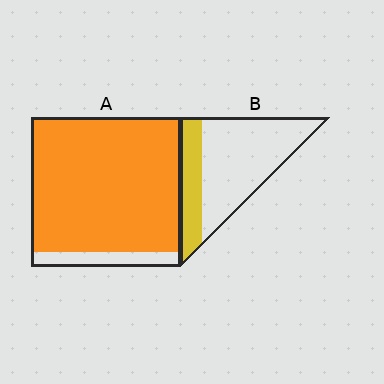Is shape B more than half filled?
No.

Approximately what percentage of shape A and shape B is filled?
A is approximately 90% and B is approximately 25%.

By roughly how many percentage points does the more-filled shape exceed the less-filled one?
By roughly 65 percentage points (A over B).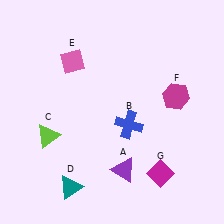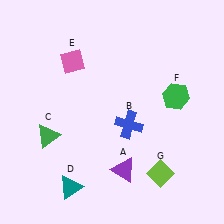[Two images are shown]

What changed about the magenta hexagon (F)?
In Image 1, F is magenta. In Image 2, it changed to green.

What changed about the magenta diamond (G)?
In Image 1, G is magenta. In Image 2, it changed to lime.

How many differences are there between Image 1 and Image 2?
There are 3 differences between the two images.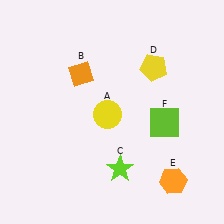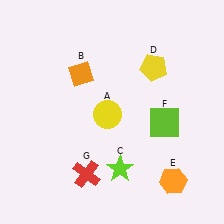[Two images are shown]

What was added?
A red cross (G) was added in Image 2.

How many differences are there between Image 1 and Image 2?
There is 1 difference between the two images.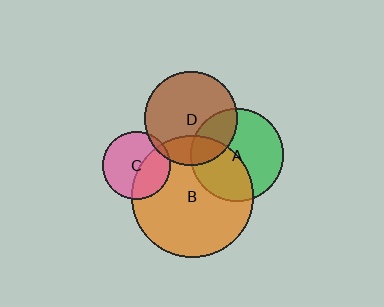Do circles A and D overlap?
Yes.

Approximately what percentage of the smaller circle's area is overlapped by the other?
Approximately 25%.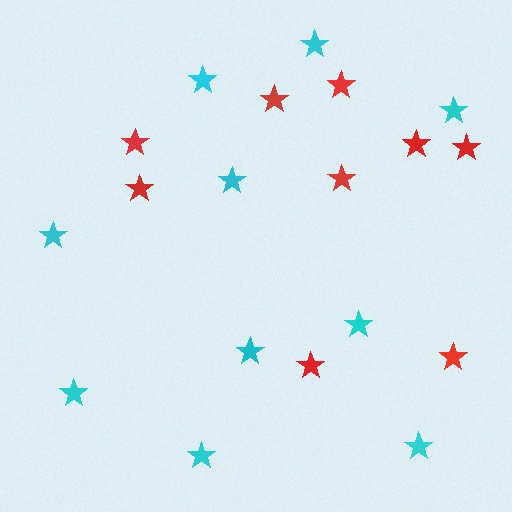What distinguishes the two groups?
There are 2 groups: one group of cyan stars (10) and one group of red stars (9).